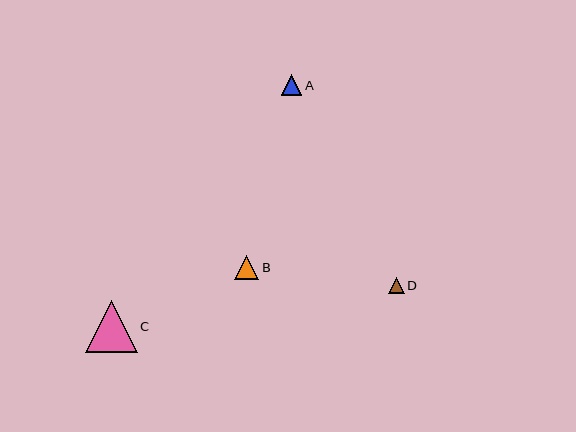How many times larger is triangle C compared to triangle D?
Triangle C is approximately 3.3 times the size of triangle D.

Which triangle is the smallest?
Triangle D is the smallest with a size of approximately 16 pixels.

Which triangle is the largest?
Triangle C is the largest with a size of approximately 52 pixels.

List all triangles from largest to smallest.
From largest to smallest: C, B, A, D.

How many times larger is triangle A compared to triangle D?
Triangle A is approximately 1.3 times the size of triangle D.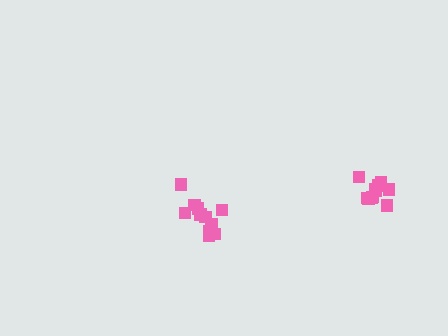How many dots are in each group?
Group 1: 12 dots, Group 2: 11 dots (23 total).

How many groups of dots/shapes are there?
There are 2 groups.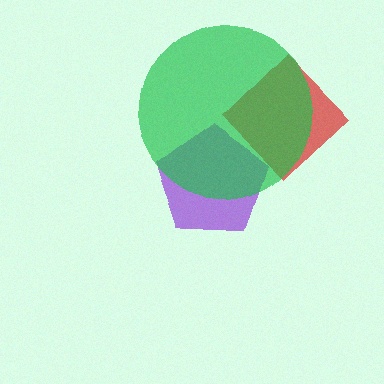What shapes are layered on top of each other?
The layered shapes are: a red diamond, a purple pentagon, a green circle.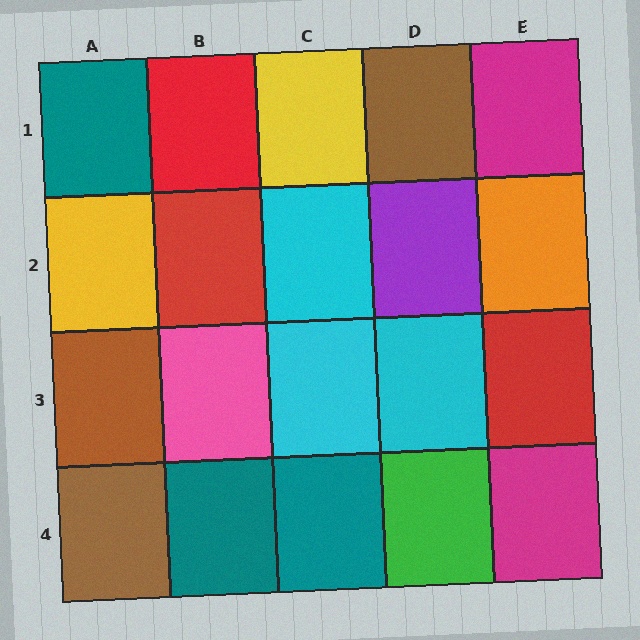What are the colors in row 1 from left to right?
Teal, red, yellow, brown, magenta.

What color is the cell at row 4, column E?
Magenta.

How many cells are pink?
1 cell is pink.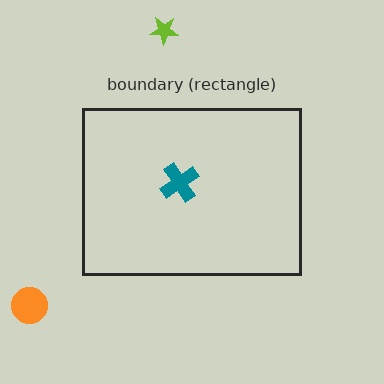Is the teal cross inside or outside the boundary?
Inside.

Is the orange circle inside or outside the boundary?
Outside.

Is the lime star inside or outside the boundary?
Outside.